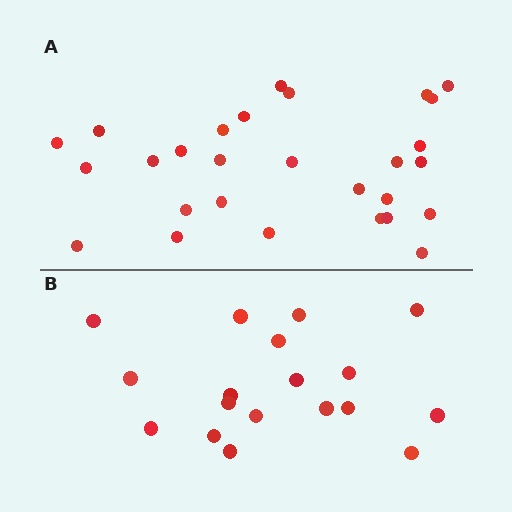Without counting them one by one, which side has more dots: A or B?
Region A (the top region) has more dots.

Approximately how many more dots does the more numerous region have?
Region A has roughly 10 or so more dots than region B.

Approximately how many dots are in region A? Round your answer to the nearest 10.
About 30 dots. (The exact count is 28, which rounds to 30.)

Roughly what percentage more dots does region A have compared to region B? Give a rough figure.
About 55% more.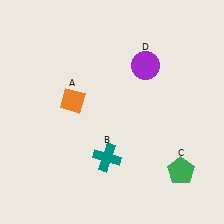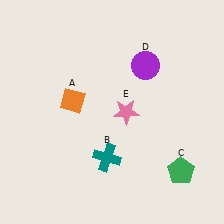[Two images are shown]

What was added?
A pink star (E) was added in Image 2.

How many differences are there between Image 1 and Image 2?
There is 1 difference between the two images.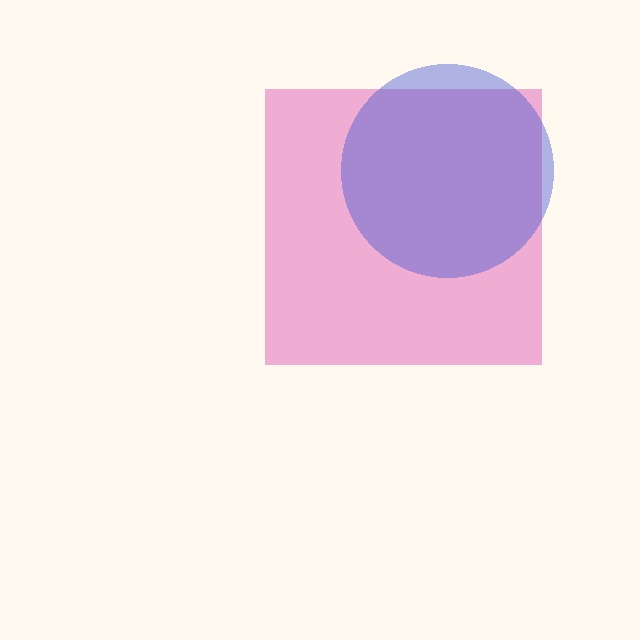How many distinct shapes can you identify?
There are 2 distinct shapes: a pink square, a blue circle.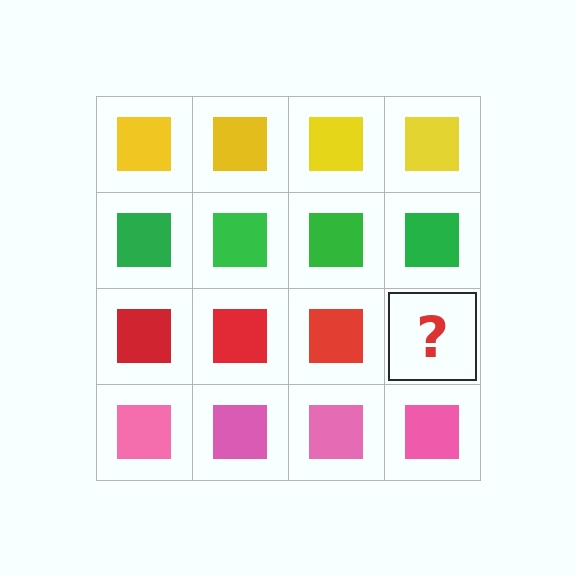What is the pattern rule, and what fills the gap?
The rule is that each row has a consistent color. The gap should be filled with a red square.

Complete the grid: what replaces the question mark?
The question mark should be replaced with a red square.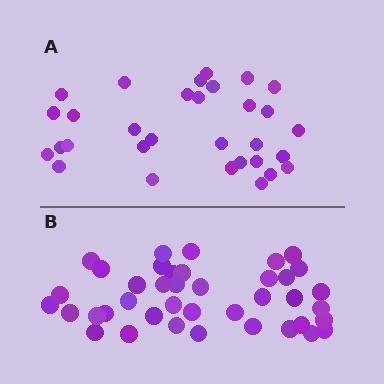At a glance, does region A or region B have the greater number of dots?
Region B (the bottom region) has more dots.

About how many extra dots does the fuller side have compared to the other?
Region B has roughly 8 or so more dots than region A.